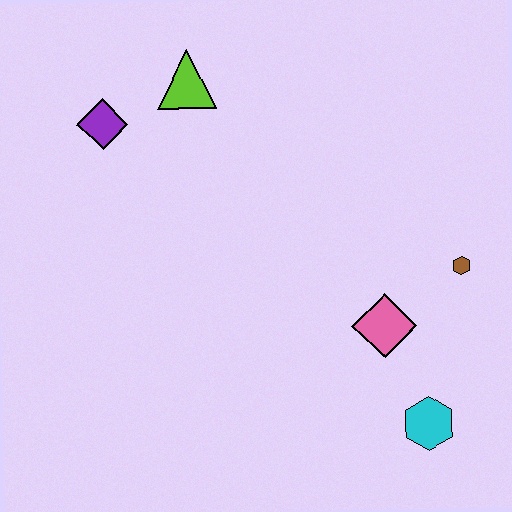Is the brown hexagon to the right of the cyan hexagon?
Yes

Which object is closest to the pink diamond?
The brown hexagon is closest to the pink diamond.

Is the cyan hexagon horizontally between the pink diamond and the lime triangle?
No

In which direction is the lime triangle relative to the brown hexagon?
The lime triangle is to the left of the brown hexagon.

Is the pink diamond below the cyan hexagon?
No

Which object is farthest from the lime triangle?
The cyan hexagon is farthest from the lime triangle.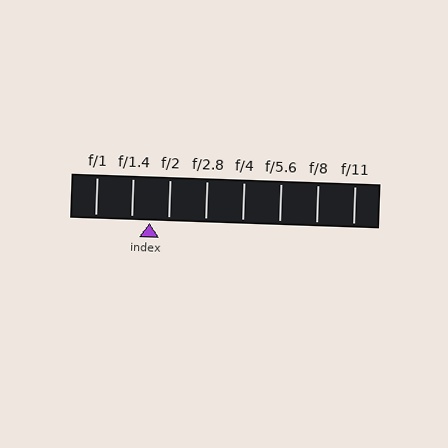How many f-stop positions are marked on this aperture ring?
There are 8 f-stop positions marked.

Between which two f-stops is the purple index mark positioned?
The index mark is between f/1.4 and f/2.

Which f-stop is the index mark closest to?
The index mark is closest to f/1.4.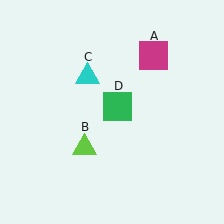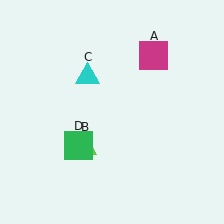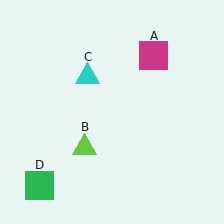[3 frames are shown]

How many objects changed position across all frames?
1 object changed position: green square (object D).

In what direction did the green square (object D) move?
The green square (object D) moved down and to the left.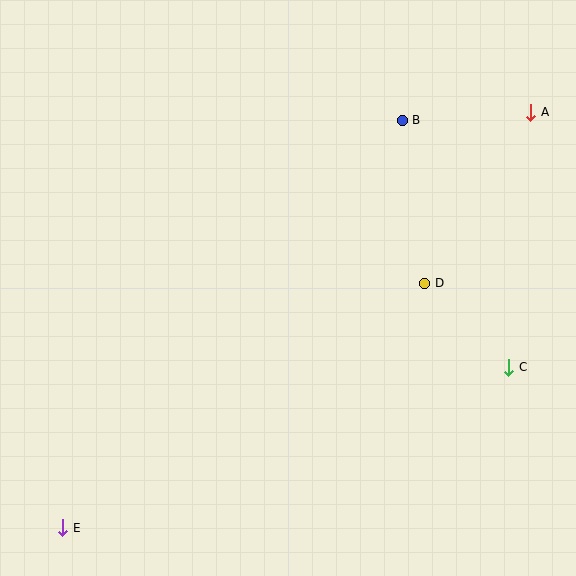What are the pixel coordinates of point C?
Point C is at (509, 367).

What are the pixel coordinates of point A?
Point A is at (531, 112).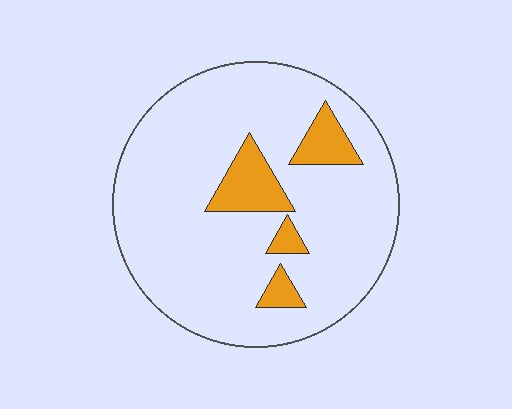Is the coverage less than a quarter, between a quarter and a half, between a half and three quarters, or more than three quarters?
Less than a quarter.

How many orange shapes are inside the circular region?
4.